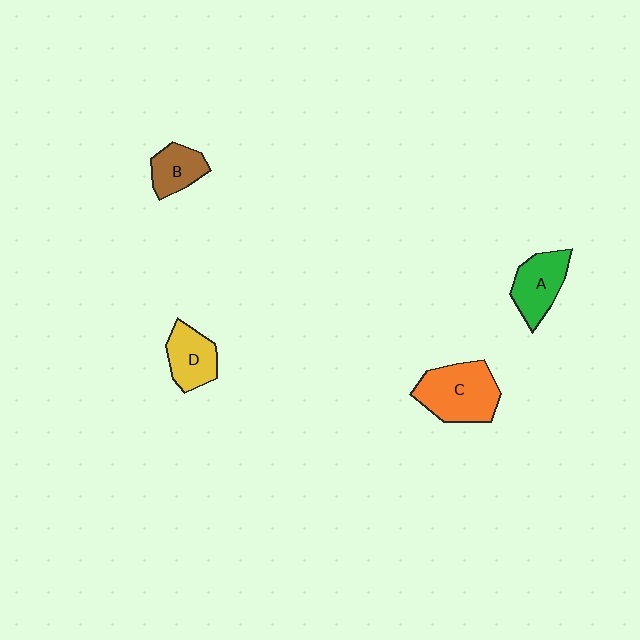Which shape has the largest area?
Shape C (orange).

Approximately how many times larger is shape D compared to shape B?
Approximately 1.2 times.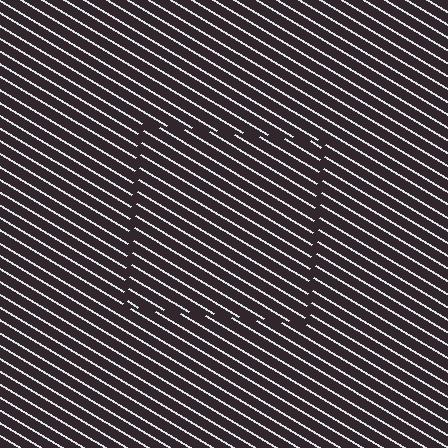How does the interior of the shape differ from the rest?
The interior of the shape contains the same grating, shifted by half a period — the contour is defined by the phase discontinuity where line-ends from the inner and outer gratings abut.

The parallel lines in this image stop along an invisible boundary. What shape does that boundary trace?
An illusory square. The interior of the shape contains the same grating, shifted by half a period — the contour is defined by the phase discontinuity where line-ends from the inner and outer gratings abut.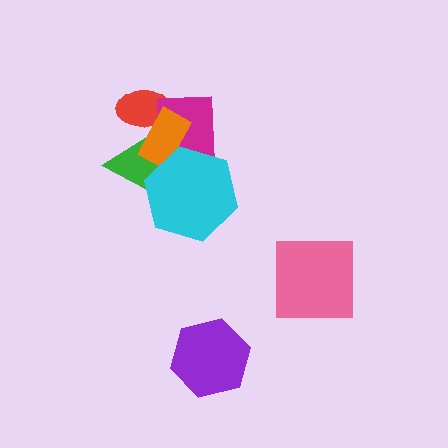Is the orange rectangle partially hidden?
Yes, it is partially covered by another shape.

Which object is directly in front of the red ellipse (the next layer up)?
The magenta rectangle is directly in front of the red ellipse.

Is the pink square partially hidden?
No, no other shape covers it.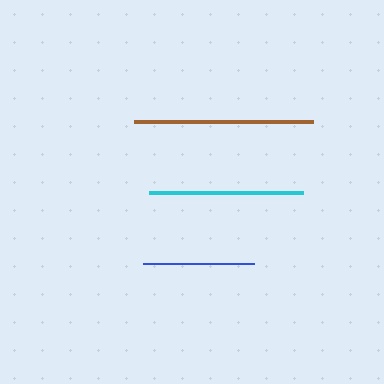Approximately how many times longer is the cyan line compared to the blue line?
The cyan line is approximately 1.4 times the length of the blue line.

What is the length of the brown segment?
The brown segment is approximately 179 pixels long.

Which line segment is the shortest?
The blue line is the shortest at approximately 111 pixels.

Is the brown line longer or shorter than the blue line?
The brown line is longer than the blue line.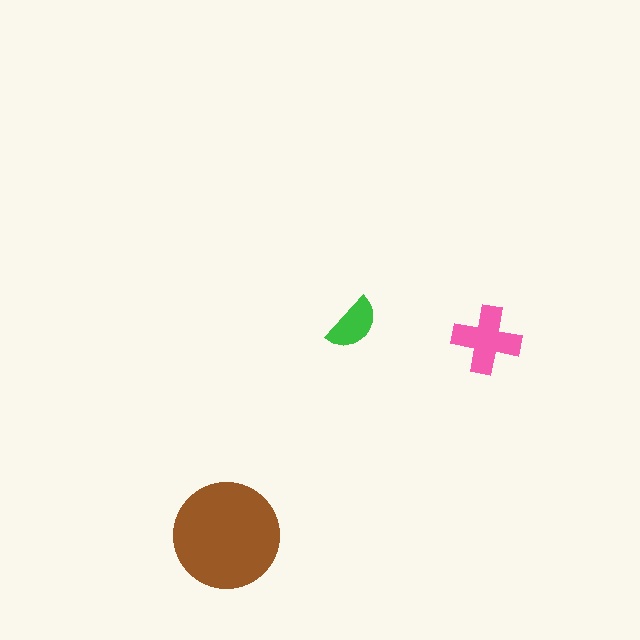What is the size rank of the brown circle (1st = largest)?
1st.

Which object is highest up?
The green semicircle is topmost.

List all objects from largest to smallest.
The brown circle, the pink cross, the green semicircle.